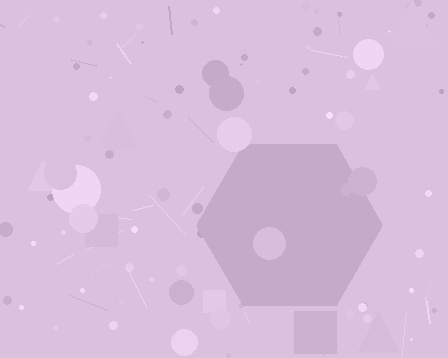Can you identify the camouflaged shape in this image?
The camouflaged shape is a hexagon.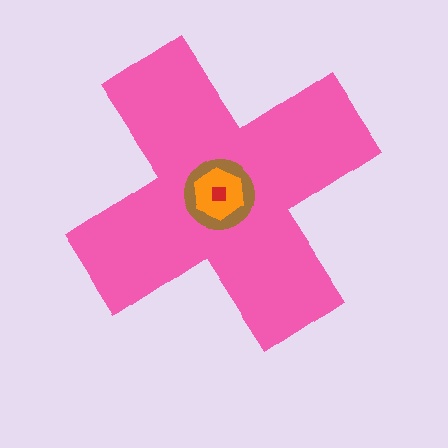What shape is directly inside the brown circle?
The orange hexagon.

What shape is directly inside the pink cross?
The brown circle.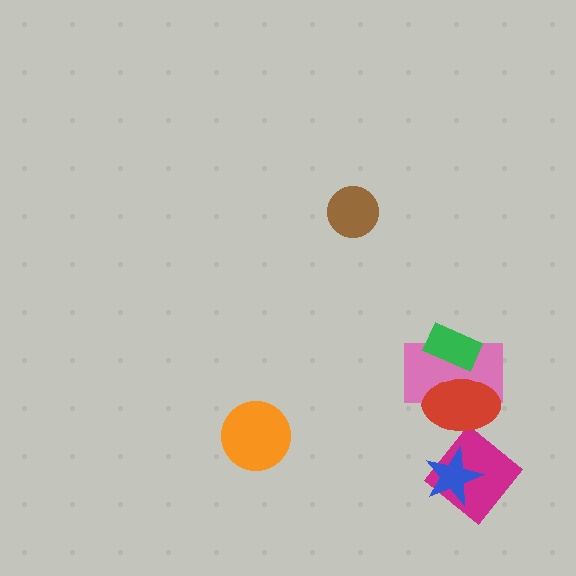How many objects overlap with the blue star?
1 object overlaps with the blue star.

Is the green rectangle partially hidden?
Yes, it is partially covered by another shape.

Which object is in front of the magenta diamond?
The blue star is in front of the magenta diamond.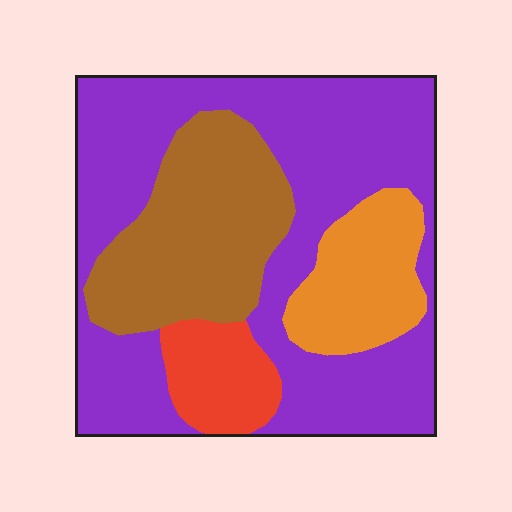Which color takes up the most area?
Purple, at roughly 55%.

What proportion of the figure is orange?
Orange covers 13% of the figure.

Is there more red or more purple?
Purple.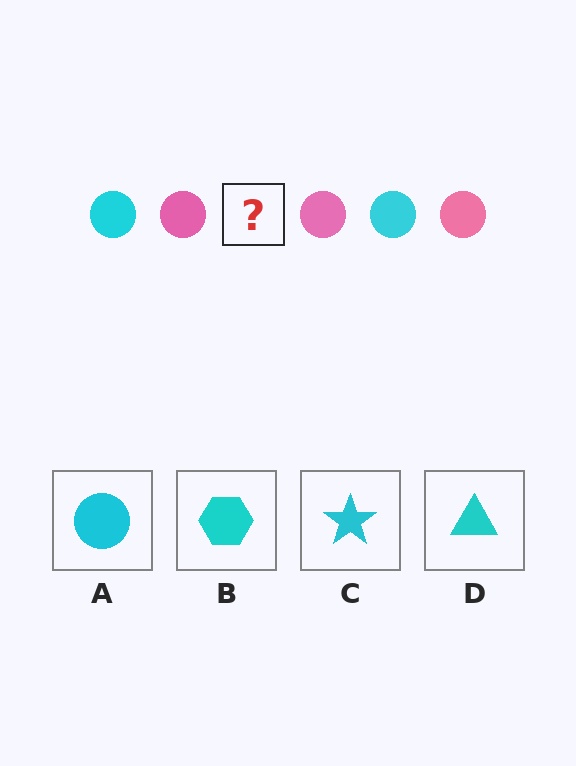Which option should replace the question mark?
Option A.